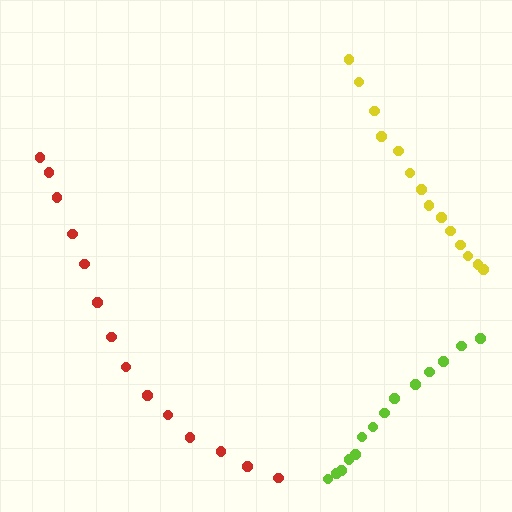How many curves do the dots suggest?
There are 3 distinct paths.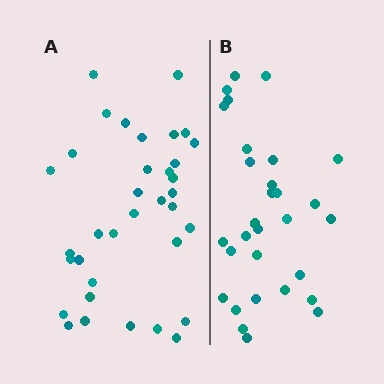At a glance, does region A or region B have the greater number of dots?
Region A (the left region) has more dots.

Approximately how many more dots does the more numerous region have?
Region A has about 5 more dots than region B.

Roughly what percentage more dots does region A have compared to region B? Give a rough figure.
About 15% more.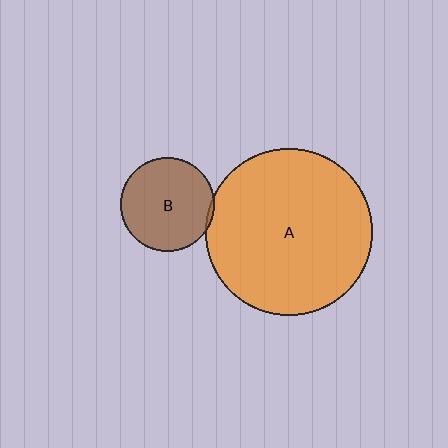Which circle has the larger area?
Circle A (orange).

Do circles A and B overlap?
Yes.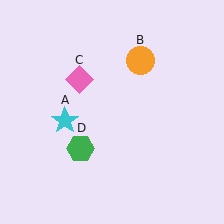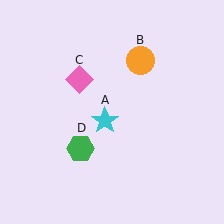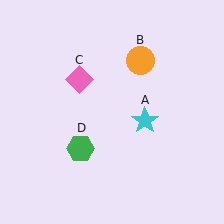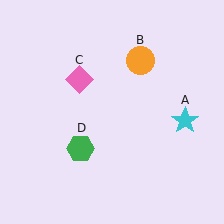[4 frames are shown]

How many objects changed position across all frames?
1 object changed position: cyan star (object A).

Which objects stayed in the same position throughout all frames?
Orange circle (object B) and pink diamond (object C) and green hexagon (object D) remained stationary.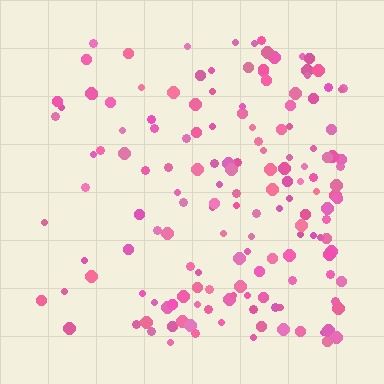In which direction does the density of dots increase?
From left to right, with the right side densest.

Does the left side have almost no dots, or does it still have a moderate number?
Still a moderate number, just noticeably fewer than the right.